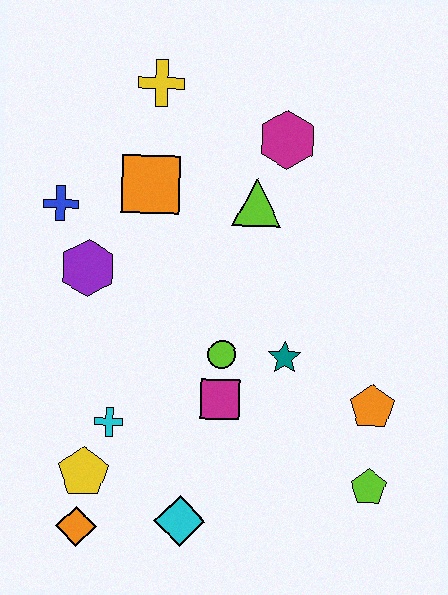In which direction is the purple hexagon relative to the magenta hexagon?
The purple hexagon is to the left of the magenta hexagon.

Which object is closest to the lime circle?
The magenta square is closest to the lime circle.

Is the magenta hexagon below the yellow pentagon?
No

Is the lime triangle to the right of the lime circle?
Yes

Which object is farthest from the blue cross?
The lime pentagon is farthest from the blue cross.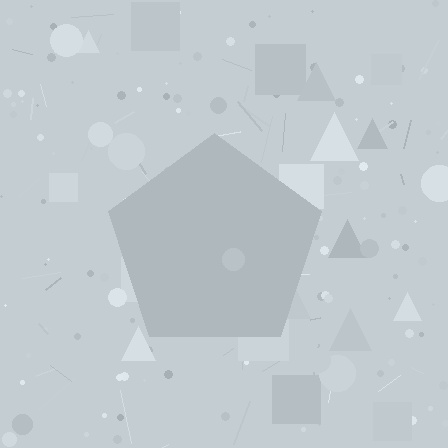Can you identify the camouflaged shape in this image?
The camouflaged shape is a pentagon.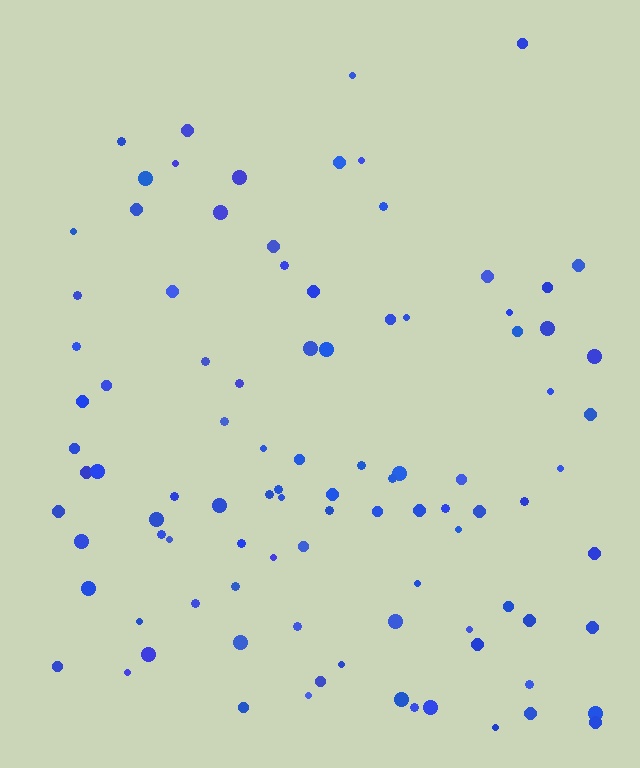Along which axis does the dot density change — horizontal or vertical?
Vertical.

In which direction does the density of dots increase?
From top to bottom, with the bottom side densest.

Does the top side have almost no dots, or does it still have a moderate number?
Still a moderate number, just noticeably fewer than the bottom.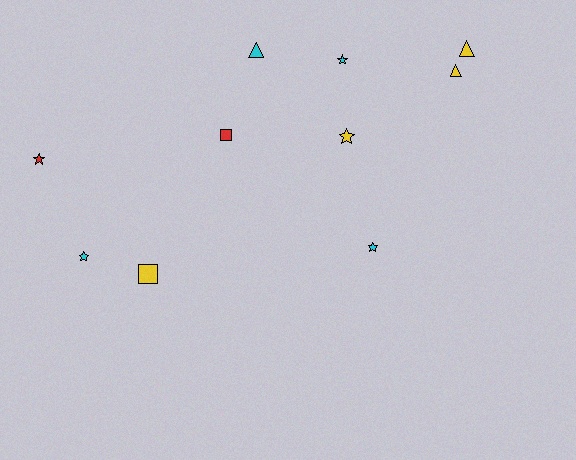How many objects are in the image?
There are 10 objects.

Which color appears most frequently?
Cyan, with 4 objects.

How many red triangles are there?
There are no red triangles.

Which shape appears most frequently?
Star, with 5 objects.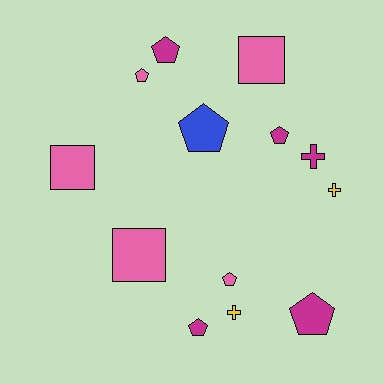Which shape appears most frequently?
Pentagon, with 7 objects.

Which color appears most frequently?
Pink, with 5 objects.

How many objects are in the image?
There are 13 objects.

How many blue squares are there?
There are no blue squares.